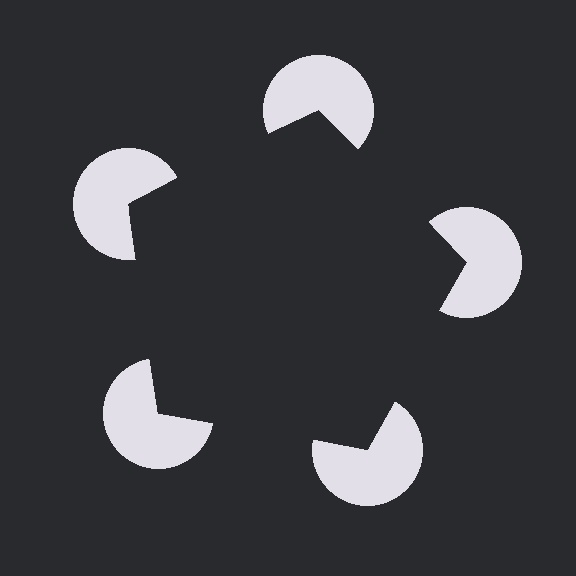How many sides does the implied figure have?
5 sides.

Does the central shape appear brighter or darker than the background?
It typically appears slightly darker than the background, even though no actual brightness change is drawn.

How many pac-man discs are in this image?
There are 5 — one at each vertex of the illusory pentagon.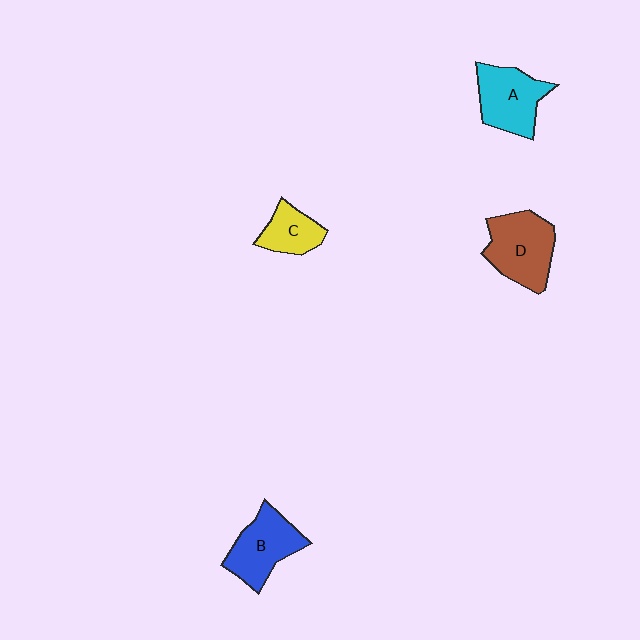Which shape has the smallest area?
Shape C (yellow).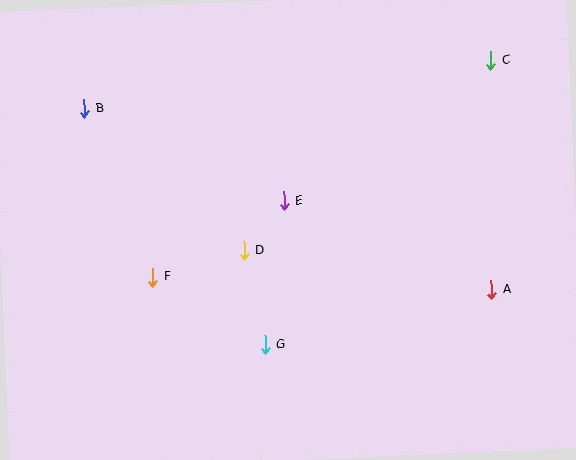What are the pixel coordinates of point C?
Point C is at (491, 60).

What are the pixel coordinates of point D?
Point D is at (244, 251).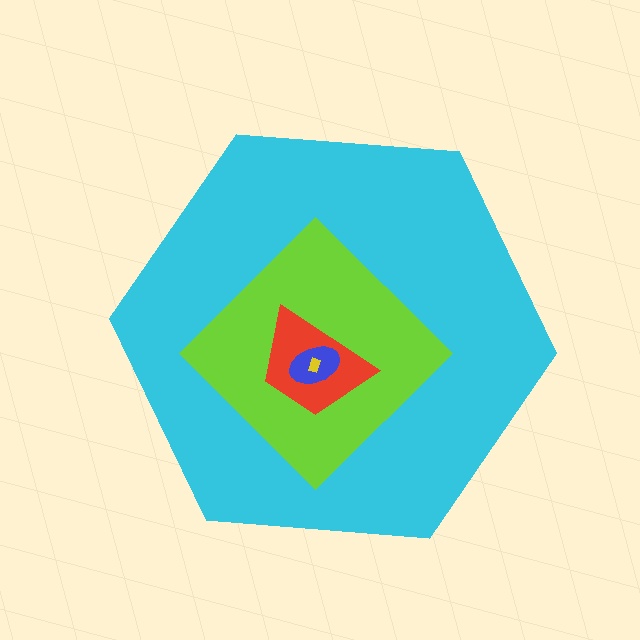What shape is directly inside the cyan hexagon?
The lime diamond.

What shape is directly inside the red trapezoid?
The blue ellipse.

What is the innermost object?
The yellow rectangle.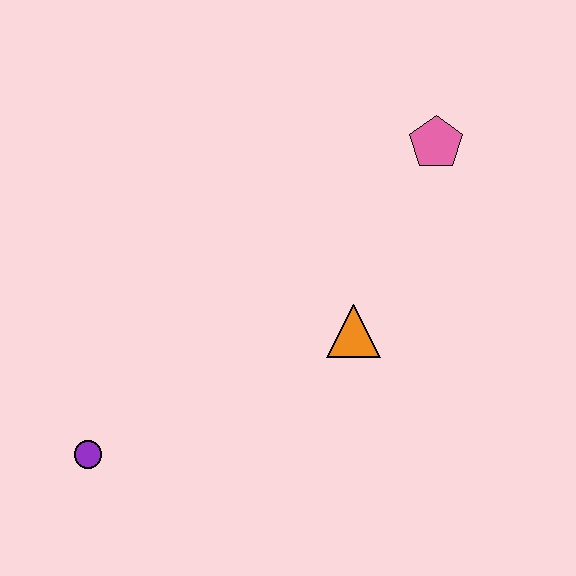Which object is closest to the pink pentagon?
The orange triangle is closest to the pink pentagon.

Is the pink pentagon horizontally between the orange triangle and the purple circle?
No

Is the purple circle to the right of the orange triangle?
No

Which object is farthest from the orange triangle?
The purple circle is farthest from the orange triangle.